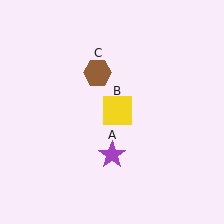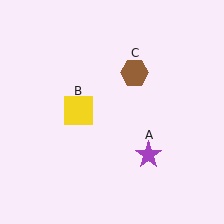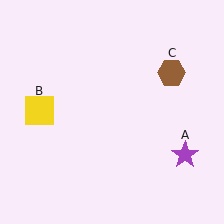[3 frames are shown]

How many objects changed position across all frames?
3 objects changed position: purple star (object A), yellow square (object B), brown hexagon (object C).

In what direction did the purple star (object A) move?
The purple star (object A) moved right.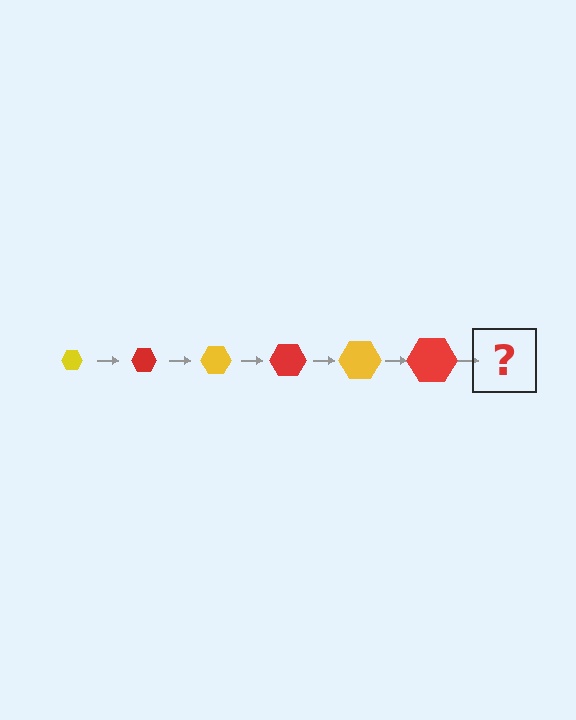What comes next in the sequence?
The next element should be a yellow hexagon, larger than the previous one.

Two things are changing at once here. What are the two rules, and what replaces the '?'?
The two rules are that the hexagon grows larger each step and the color cycles through yellow and red. The '?' should be a yellow hexagon, larger than the previous one.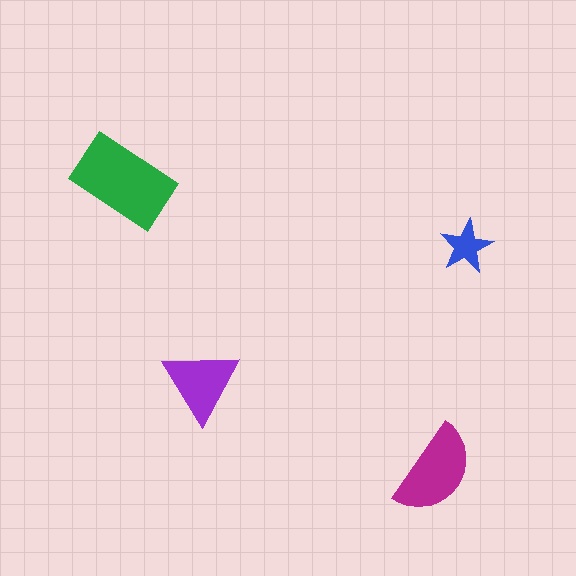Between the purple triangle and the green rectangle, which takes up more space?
The green rectangle.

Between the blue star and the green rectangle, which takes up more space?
The green rectangle.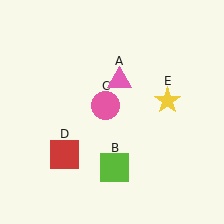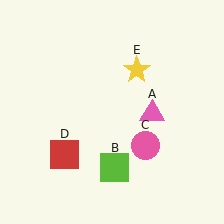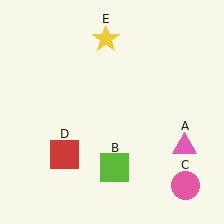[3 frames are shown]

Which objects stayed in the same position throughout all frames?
Lime square (object B) and red square (object D) remained stationary.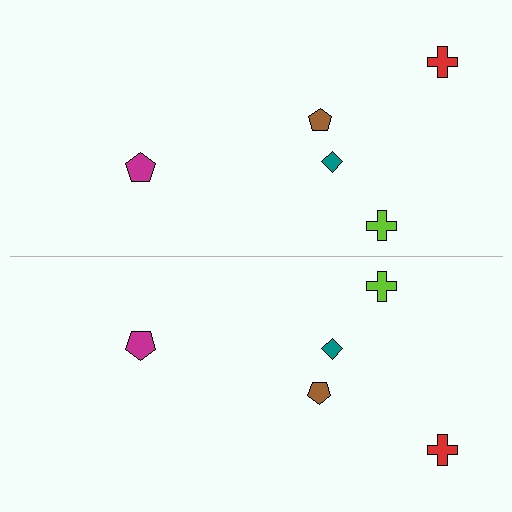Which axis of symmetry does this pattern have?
The pattern has a horizontal axis of symmetry running through the center of the image.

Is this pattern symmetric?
Yes, this pattern has bilateral (reflection) symmetry.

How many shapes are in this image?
There are 10 shapes in this image.